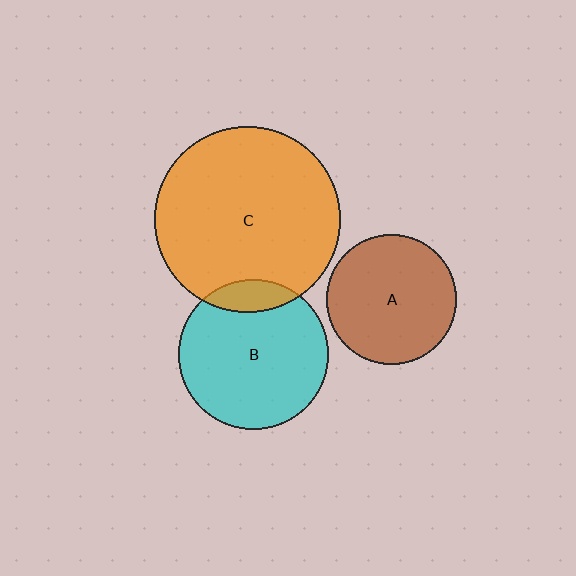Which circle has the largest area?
Circle C (orange).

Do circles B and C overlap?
Yes.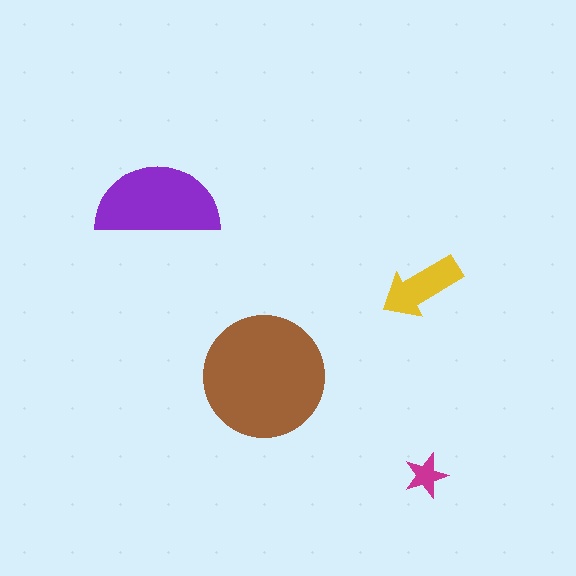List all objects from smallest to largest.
The magenta star, the yellow arrow, the purple semicircle, the brown circle.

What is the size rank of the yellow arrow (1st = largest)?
3rd.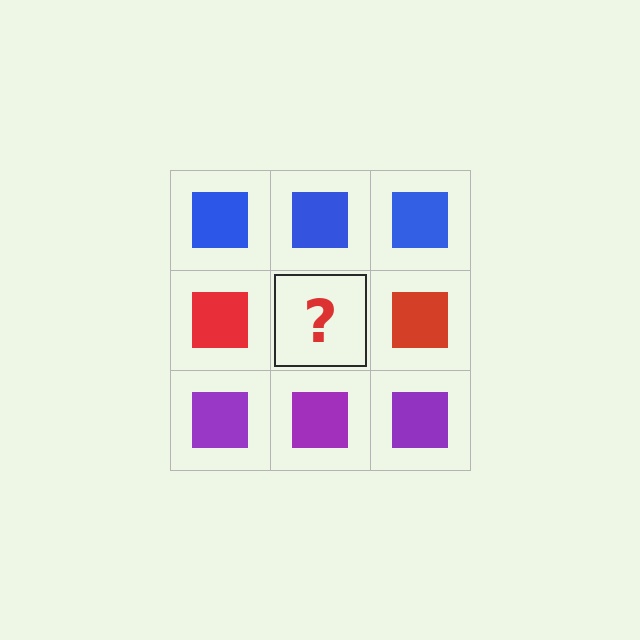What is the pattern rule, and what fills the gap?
The rule is that each row has a consistent color. The gap should be filled with a red square.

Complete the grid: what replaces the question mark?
The question mark should be replaced with a red square.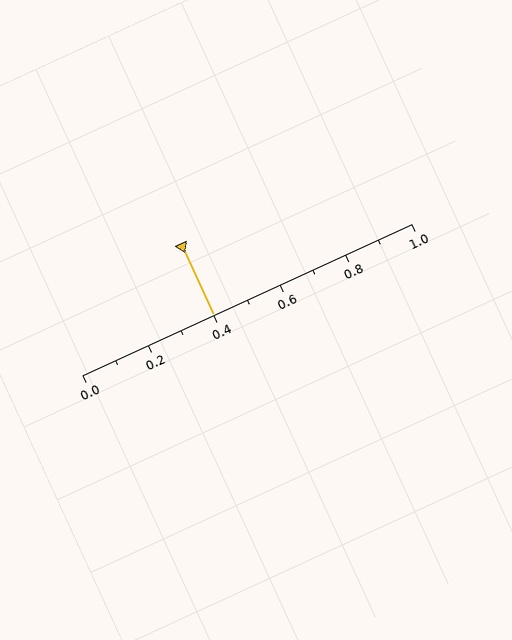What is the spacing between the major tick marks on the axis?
The major ticks are spaced 0.2 apart.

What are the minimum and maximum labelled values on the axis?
The axis runs from 0.0 to 1.0.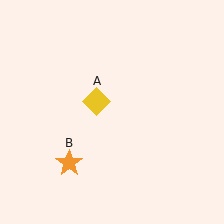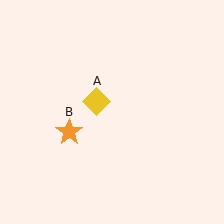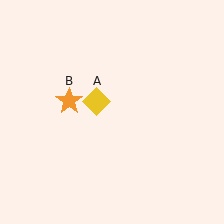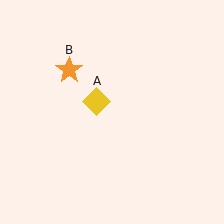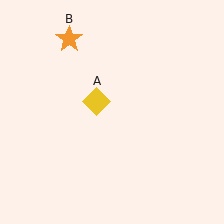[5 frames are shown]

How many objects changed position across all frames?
1 object changed position: orange star (object B).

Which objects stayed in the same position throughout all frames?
Yellow diamond (object A) remained stationary.